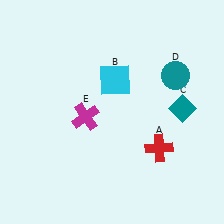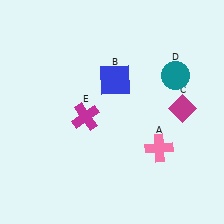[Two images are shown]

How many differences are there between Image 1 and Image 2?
There are 3 differences between the two images.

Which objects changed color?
A changed from red to pink. B changed from cyan to blue. C changed from teal to magenta.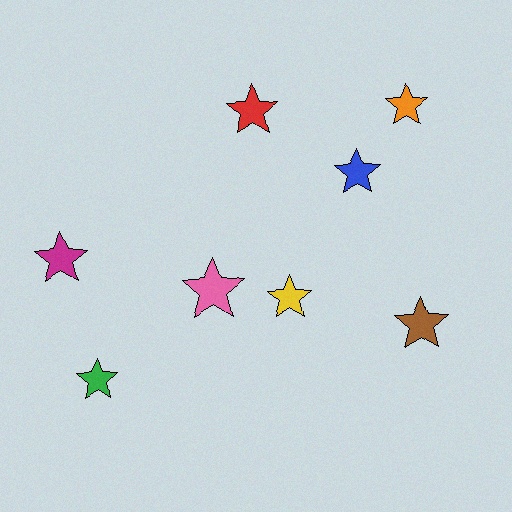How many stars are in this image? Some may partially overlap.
There are 8 stars.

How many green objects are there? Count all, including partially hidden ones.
There is 1 green object.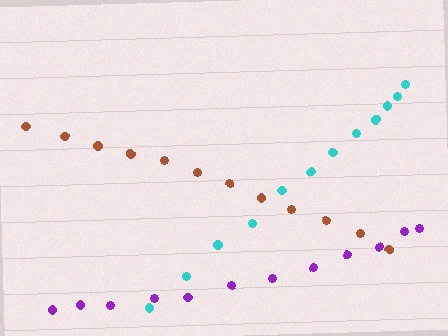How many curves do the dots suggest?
There are 3 distinct paths.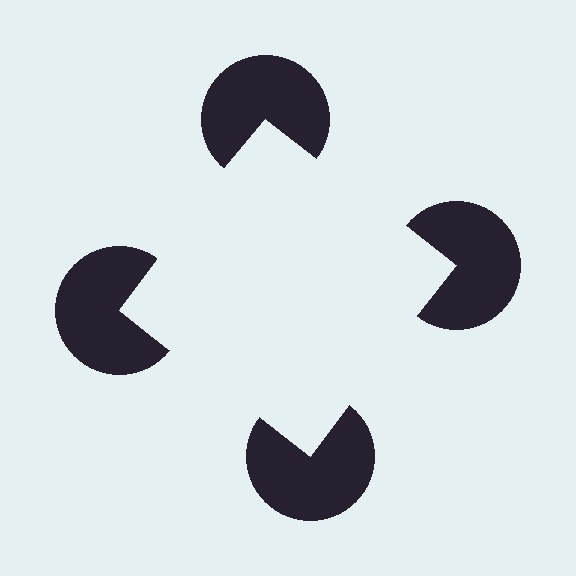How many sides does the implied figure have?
4 sides.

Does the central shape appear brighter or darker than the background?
It typically appears slightly brighter than the background, even though no actual brightness change is drawn.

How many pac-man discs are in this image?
There are 4 — one at each vertex of the illusory square.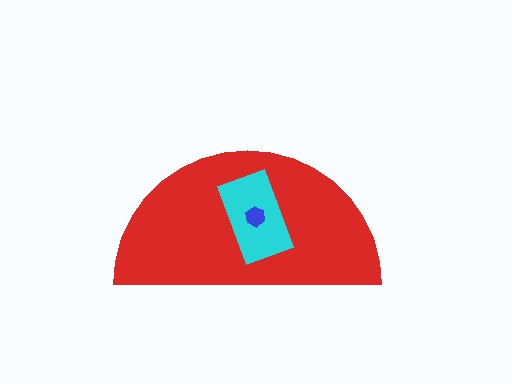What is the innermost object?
The blue hexagon.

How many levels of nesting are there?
3.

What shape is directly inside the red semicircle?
The cyan rectangle.